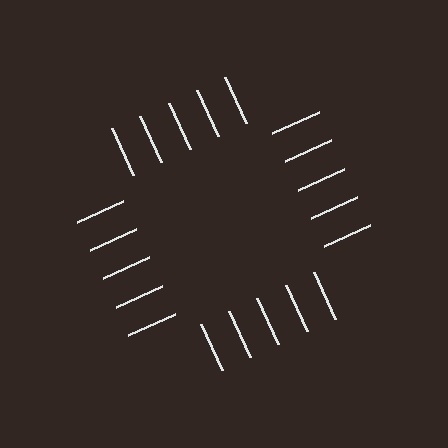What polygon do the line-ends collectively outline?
An illusory square — the line segments terminate on its edges but no continuous stroke is drawn.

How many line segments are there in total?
20 — 5 along each of the 4 edges.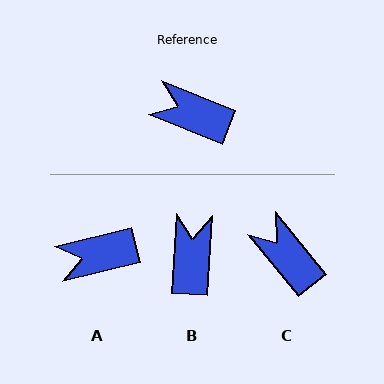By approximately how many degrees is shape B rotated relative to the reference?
Approximately 72 degrees clockwise.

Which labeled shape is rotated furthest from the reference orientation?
B, about 72 degrees away.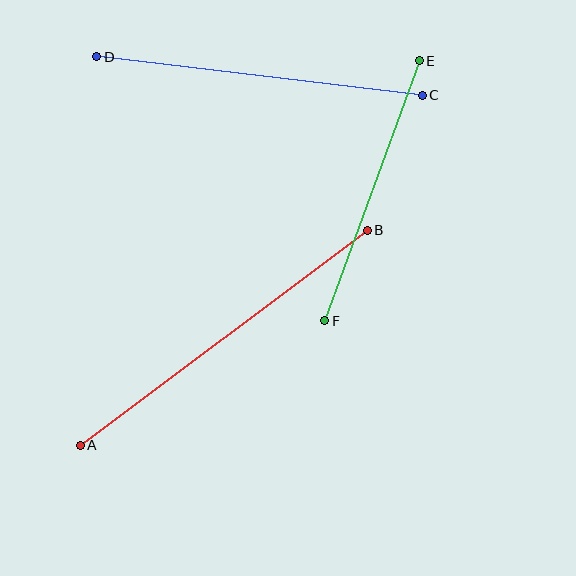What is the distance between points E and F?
The distance is approximately 276 pixels.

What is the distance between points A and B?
The distance is approximately 359 pixels.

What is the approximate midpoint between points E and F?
The midpoint is at approximately (372, 191) pixels.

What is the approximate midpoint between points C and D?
The midpoint is at approximately (260, 76) pixels.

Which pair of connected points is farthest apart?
Points A and B are farthest apart.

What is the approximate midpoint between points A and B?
The midpoint is at approximately (224, 338) pixels.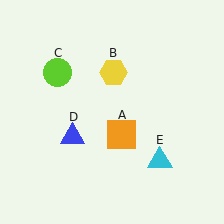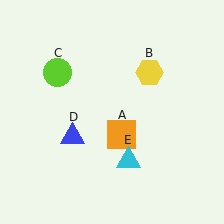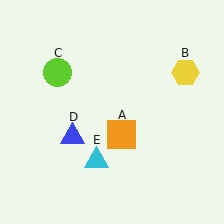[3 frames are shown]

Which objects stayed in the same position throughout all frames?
Orange square (object A) and lime circle (object C) and blue triangle (object D) remained stationary.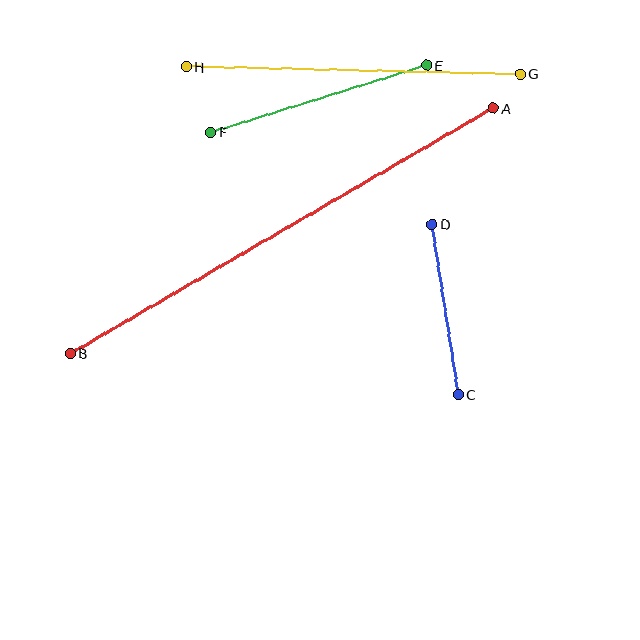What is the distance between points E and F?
The distance is approximately 226 pixels.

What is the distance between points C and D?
The distance is approximately 172 pixels.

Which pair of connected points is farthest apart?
Points A and B are farthest apart.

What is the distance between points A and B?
The distance is approximately 489 pixels.